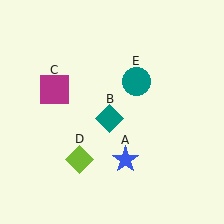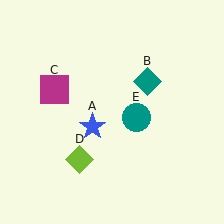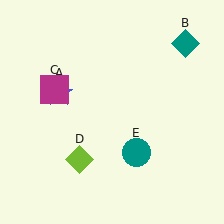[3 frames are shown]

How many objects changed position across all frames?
3 objects changed position: blue star (object A), teal diamond (object B), teal circle (object E).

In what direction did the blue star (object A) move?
The blue star (object A) moved up and to the left.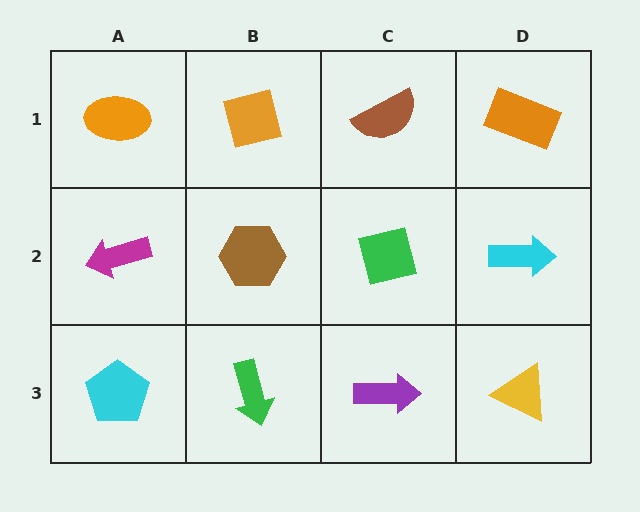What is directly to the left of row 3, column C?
A green arrow.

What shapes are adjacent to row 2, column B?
An orange square (row 1, column B), a green arrow (row 3, column B), a magenta arrow (row 2, column A), a green square (row 2, column C).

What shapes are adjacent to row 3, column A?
A magenta arrow (row 2, column A), a green arrow (row 3, column B).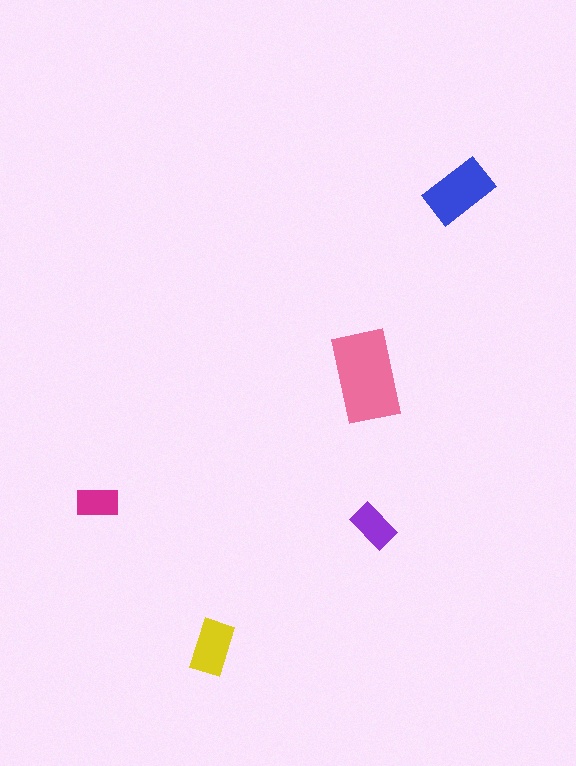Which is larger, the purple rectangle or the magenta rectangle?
The purple one.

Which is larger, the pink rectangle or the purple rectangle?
The pink one.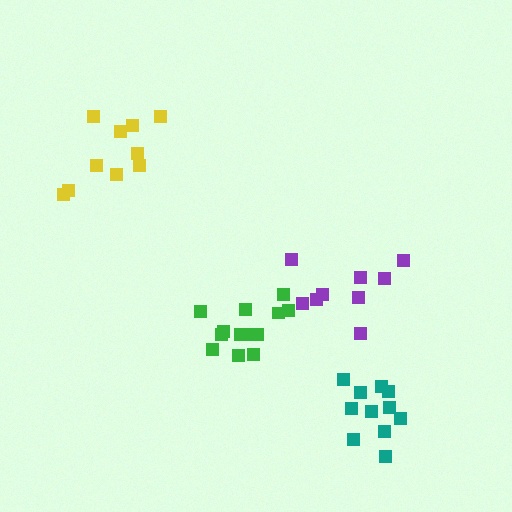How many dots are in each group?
Group 1: 9 dots, Group 2: 11 dots, Group 3: 13 dots, Group 4: 10 dots (43 total).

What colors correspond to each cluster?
The clusters are colored: purple, teal, green, yellow.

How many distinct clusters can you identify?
There are 4 distinct clusters.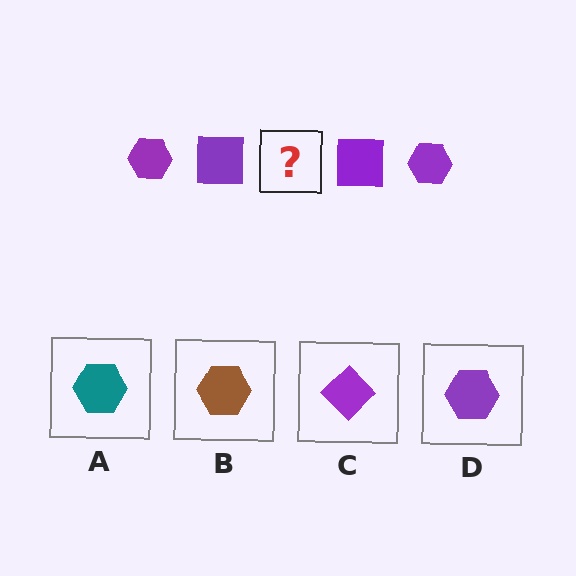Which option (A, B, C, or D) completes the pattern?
D.